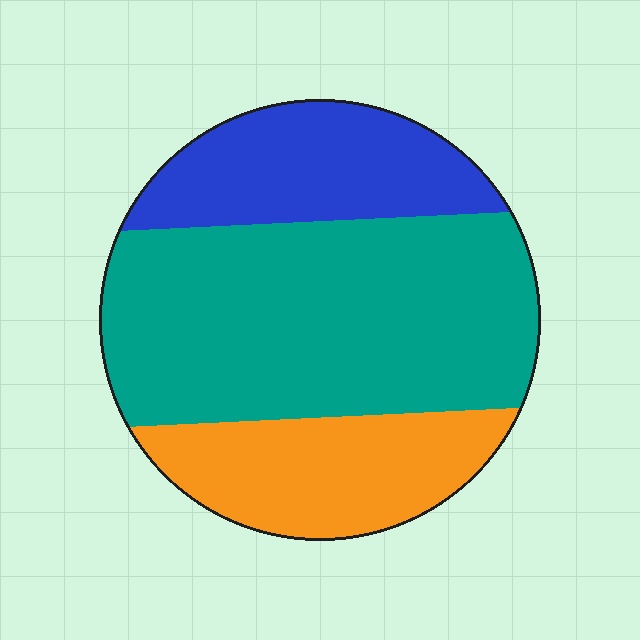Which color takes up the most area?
Teal, at roughly 55%.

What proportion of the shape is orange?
Orange takes up between a sixth and a third of the shape.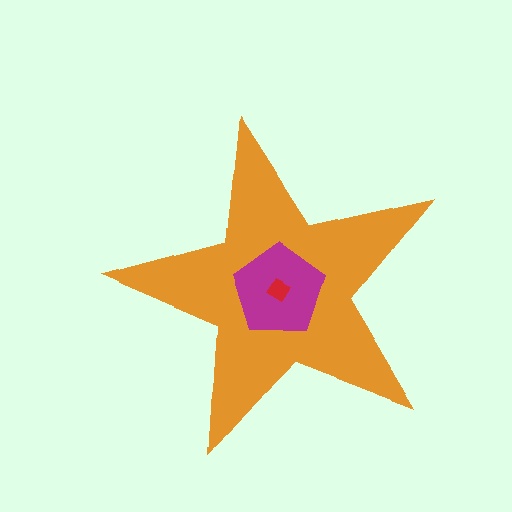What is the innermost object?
The red diamond.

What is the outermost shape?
The orange star.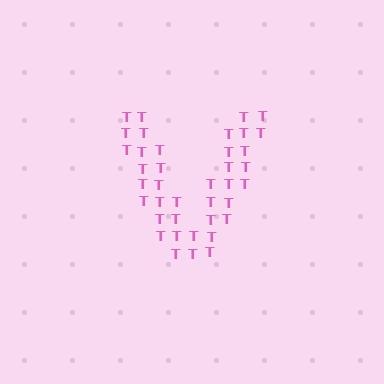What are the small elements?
The small elements are letter T's.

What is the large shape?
The large shape is the letter V.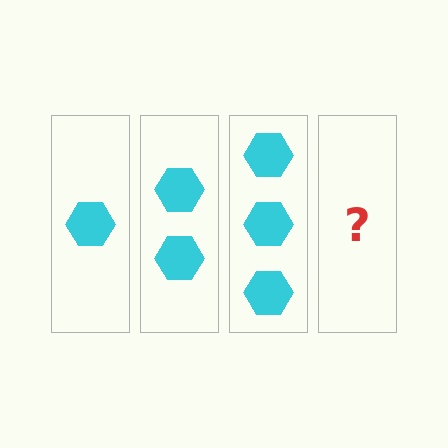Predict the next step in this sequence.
The next step is 4 hexagons.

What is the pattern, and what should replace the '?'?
The pattern is that each step adds one more hexagon. The '?' should be 4 hexagons.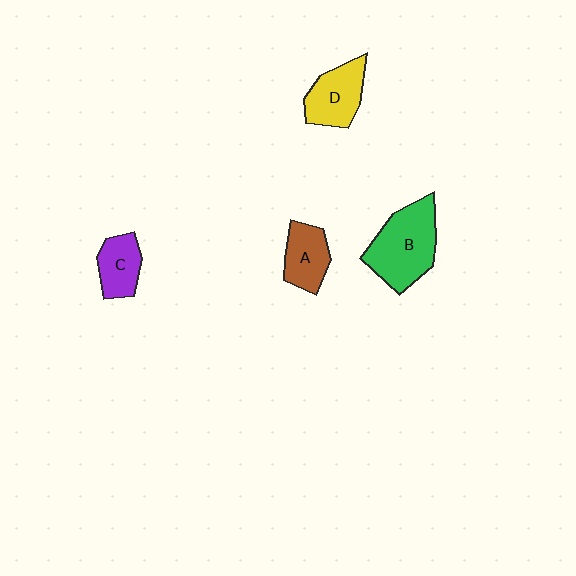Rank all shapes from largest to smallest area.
From largest to smallest: B (green), D (yellow), A (brown), C (purple).